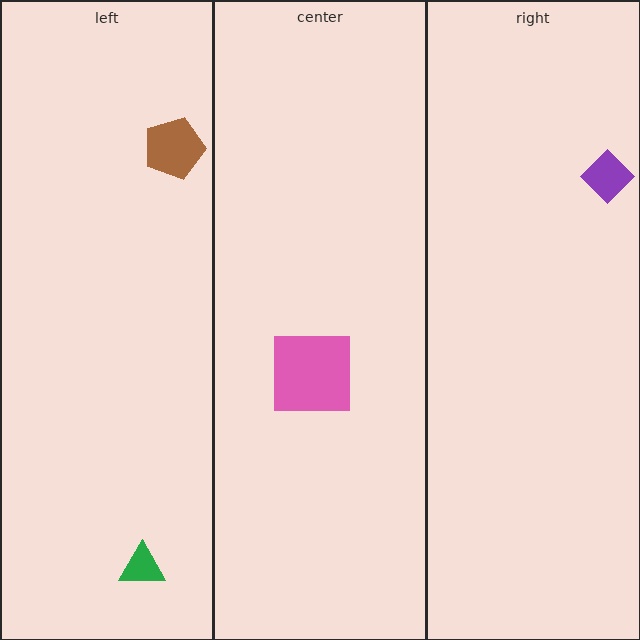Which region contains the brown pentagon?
The left region.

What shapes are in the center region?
The pink square.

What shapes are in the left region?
The green triangle, the brown pentagon.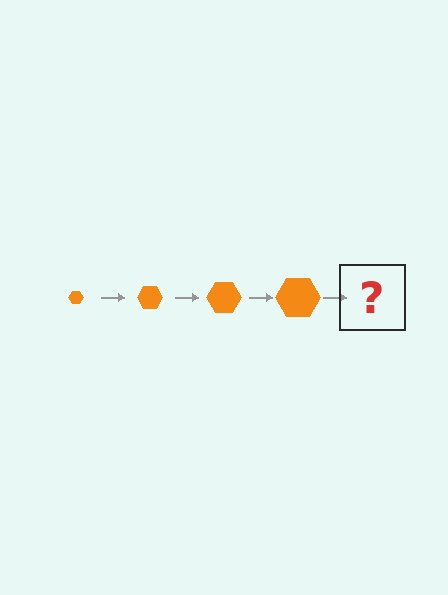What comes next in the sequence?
The next element should be an orange hexagon, larger than the previous one.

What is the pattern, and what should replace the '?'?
The pattern is that the hexagon gets progressively larger each step. The '?' should be an orange hexagon, larger than the previous one.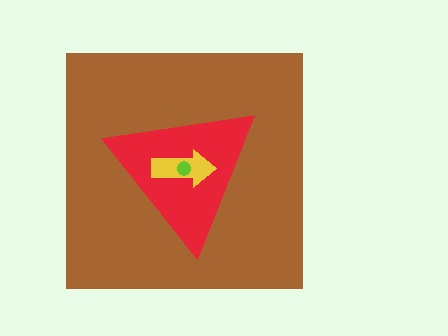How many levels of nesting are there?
4.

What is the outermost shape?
The brown square.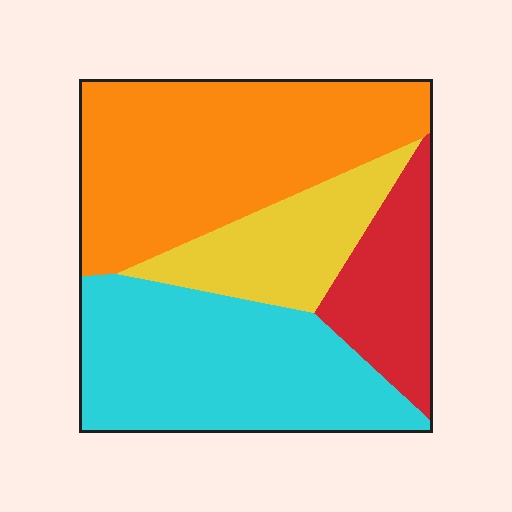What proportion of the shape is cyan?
Cyan takes up about one third (1/3) of the shape.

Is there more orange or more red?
Orange.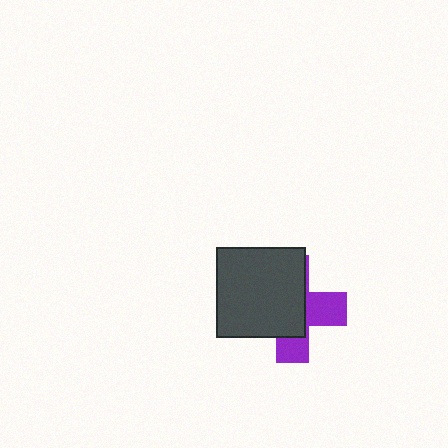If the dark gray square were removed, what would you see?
You would see the complete purple cross.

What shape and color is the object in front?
The object in front is a dark gray square.